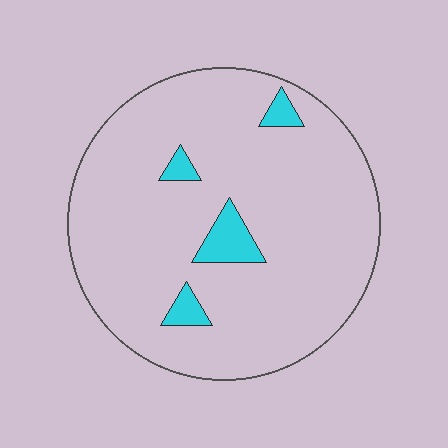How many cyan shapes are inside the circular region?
4.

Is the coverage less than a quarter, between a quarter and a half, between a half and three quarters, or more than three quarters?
Less than a quarter.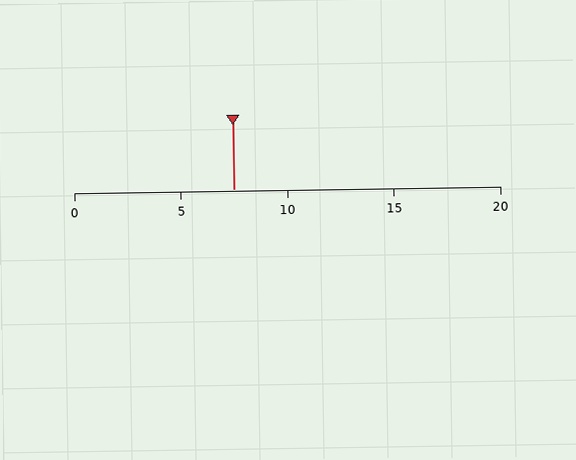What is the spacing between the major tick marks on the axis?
The major ticks are spaced 5 apart.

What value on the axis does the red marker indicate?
The marker indicates approximately 7.5.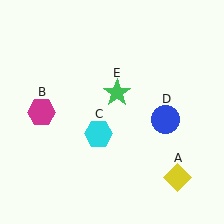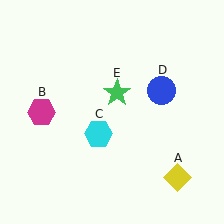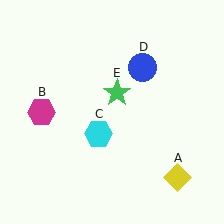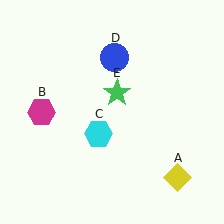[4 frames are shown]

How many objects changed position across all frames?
1 object changed position: blue circle (object D).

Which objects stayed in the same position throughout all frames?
Yellow diamond (object A) and magenta hexagon (object B) and cyan hexagon (object C) and green star (object E) remained stationary.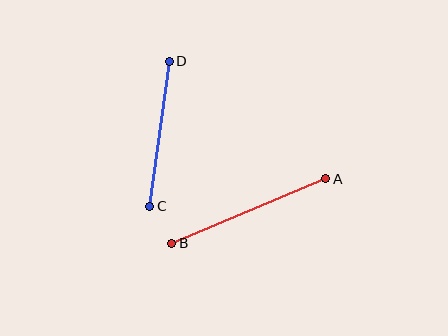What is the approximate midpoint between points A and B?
The midpoint is at approximately (249, 211) pixels.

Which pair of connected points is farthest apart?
Points A and B are farthest apart.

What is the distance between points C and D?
The distance is approximately 147 pixels.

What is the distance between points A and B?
The distance is approximately 167 pixels.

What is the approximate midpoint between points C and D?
The midpoint is at approximately (160, 134) pixels.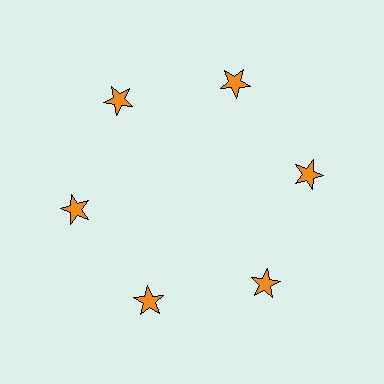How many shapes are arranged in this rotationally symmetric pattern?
There are 6 shapes, arranged in 6 groups of 1.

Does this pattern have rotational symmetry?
Yes, this pattern has 6-fold rotational symmetry. It looks the same after rotating 60 degrees around the center.